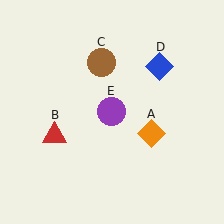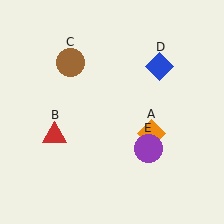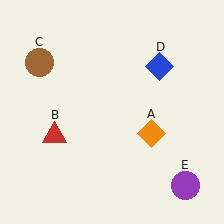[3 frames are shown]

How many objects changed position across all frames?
2 objects changed position: brown circle (object C), purple circle (object E).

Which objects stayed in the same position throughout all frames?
Orange diamond (object A) and red triangle (object B) and blue diamond (object D) remained stationary.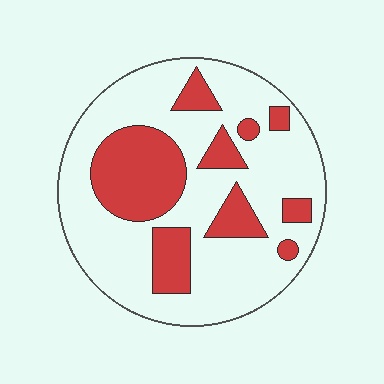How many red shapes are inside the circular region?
9.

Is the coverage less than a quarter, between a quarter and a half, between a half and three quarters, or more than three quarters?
Between a quarter and a half.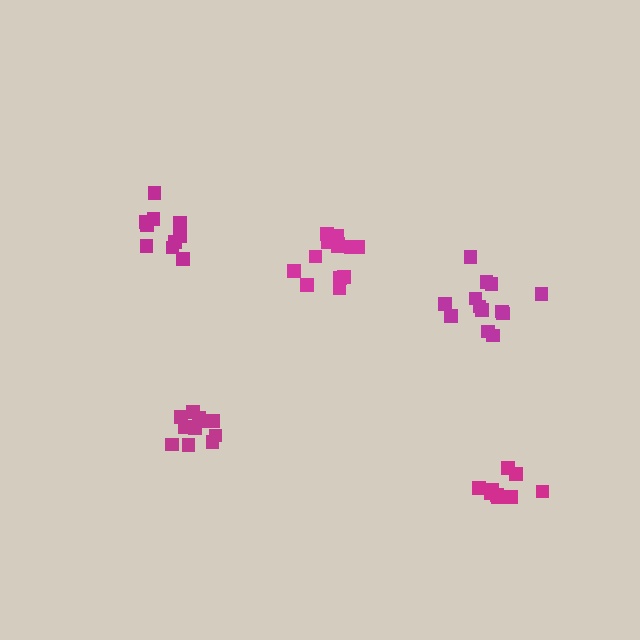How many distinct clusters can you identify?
There are 5 distinct clusters.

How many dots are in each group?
Group 1: 13 dots, Group 2: 10 dots, Group 3: 13 dots, Group 4: 11 dots, Group 5: 11 dots (58 total).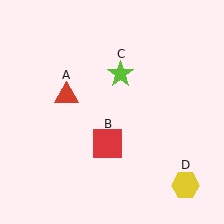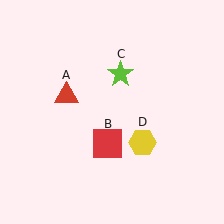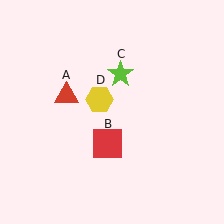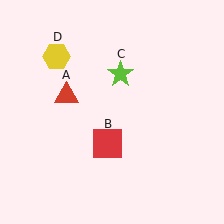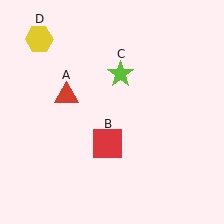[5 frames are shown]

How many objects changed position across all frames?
1 object changed position: yellow hexagon (object D).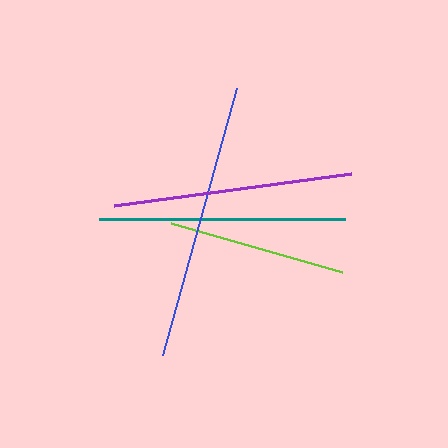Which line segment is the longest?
The blue line is the longest at approximately 278 pixels.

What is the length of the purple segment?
The purple segment is approximately 239 pixels long.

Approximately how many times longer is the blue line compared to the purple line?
The blue line is approximately 1.2 times the length of the purple line.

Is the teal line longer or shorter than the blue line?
The blue line is longer than the teal line.